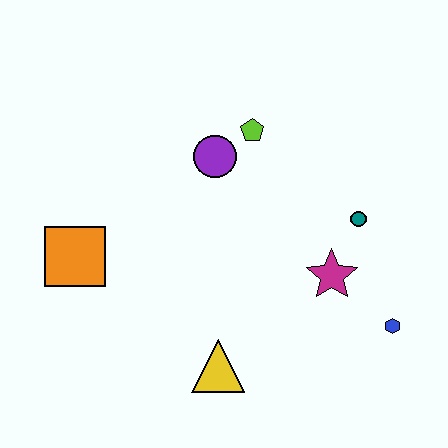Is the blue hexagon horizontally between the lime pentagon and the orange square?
No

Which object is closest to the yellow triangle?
The magenta star is closest to the yellow triangle.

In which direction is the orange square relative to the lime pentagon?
The orange square is to the left of the lime pentagon.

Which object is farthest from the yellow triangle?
The lime pentagon is farthest from the yellow triangle.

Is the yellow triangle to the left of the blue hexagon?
Yes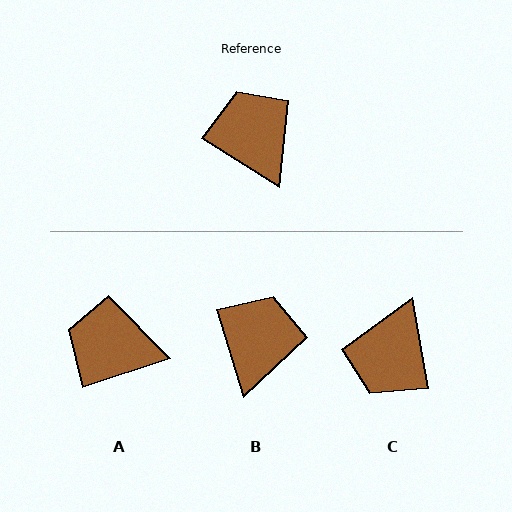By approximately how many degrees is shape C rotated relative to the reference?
Approximately 132 degrees counter-clockwise.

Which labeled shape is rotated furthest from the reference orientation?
C, about 132 degrees away.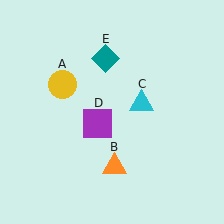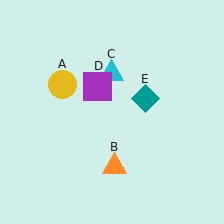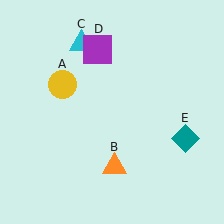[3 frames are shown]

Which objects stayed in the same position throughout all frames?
Yellow circle (object A) and orange triangle (object B) remained stationary.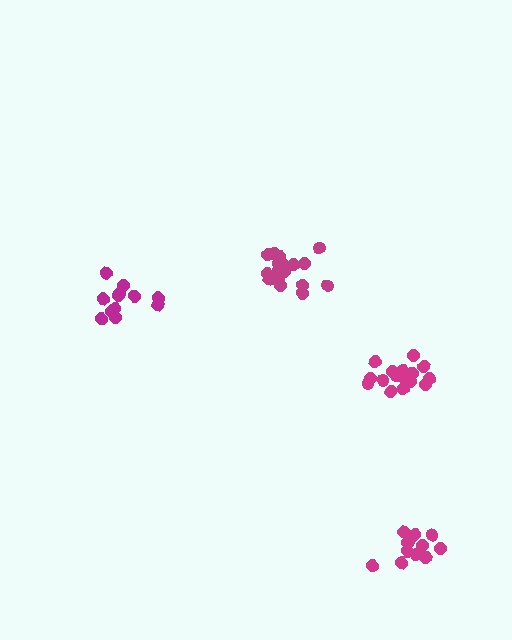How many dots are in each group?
Group 1: 12 dots, Group 2: 12 dots, Group 3: 18 dots, Group 4: 18 dots (60 total).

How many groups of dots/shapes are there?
There are 4 groups.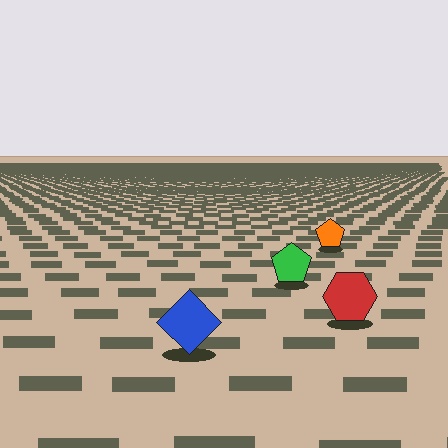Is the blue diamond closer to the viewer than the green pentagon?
Yes. The blue diamond is closer — you can tell from the texture gradient: the ground texture is coarser near it.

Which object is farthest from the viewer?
The orange pentagon is farthest from the viewer. It appears smaller and the ground texture around it is denser.